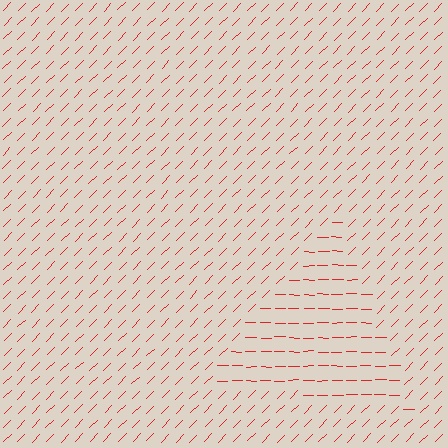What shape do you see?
I see a triangle.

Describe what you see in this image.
The image is filled with small red line segments. A triangle region in the image has lines oriented differently from the surrounding lines, creating a visible texture boundary.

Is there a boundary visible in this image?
Yes, there is a texture boundary formed by a change in line orientation.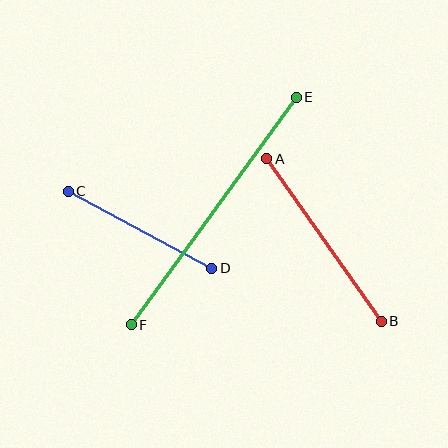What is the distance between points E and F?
The distance is approximately 281 pixels.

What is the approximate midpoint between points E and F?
The midpoint is at approximately (214, 211) pixels.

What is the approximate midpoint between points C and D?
The midpoint is at approximately (140, 230) pixels.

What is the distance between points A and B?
The distance is approximately 199 pixels.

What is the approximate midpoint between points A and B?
The midpoint is at approximately (324, 240) pixels.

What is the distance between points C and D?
The distance is approximately 163 pixels.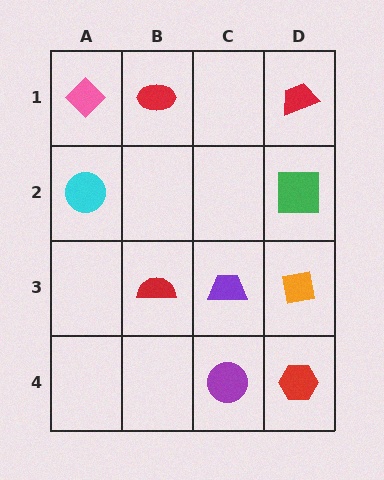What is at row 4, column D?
A red hexagon.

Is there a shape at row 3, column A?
No, that cell is empty.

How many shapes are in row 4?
2 shapes.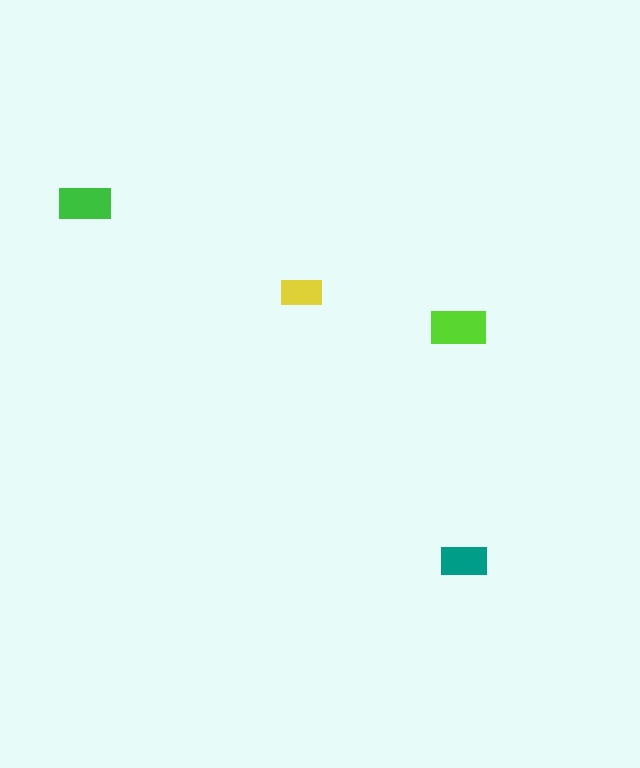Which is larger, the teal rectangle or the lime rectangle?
The lime one.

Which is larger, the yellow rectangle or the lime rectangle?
The lime one.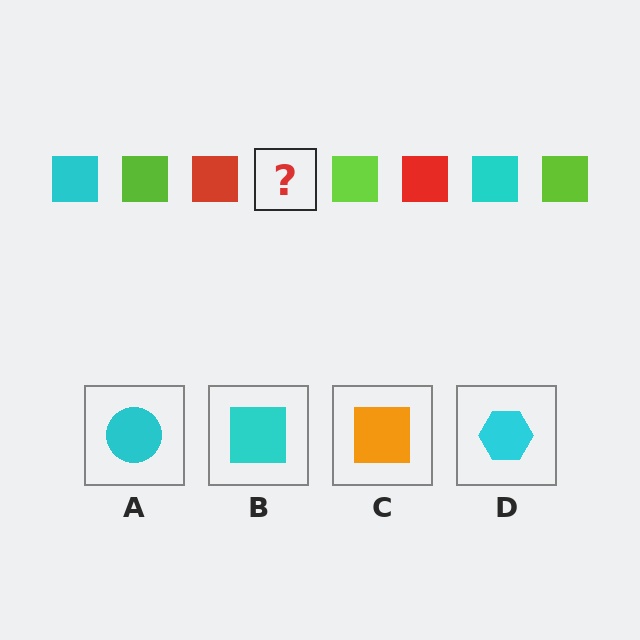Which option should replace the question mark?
Option B.